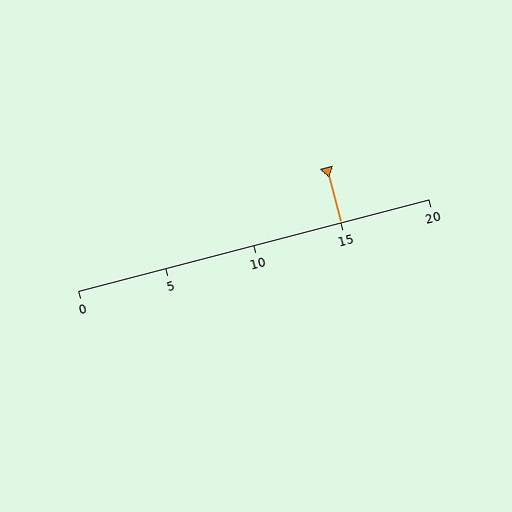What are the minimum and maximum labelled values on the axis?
The axis runs from 0 to 20.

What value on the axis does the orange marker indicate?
The marker indicates approximately 15.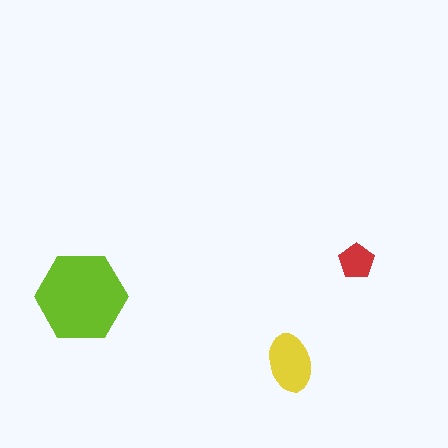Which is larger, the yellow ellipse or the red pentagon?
The yellow ellipse.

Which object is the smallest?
The red pentagon.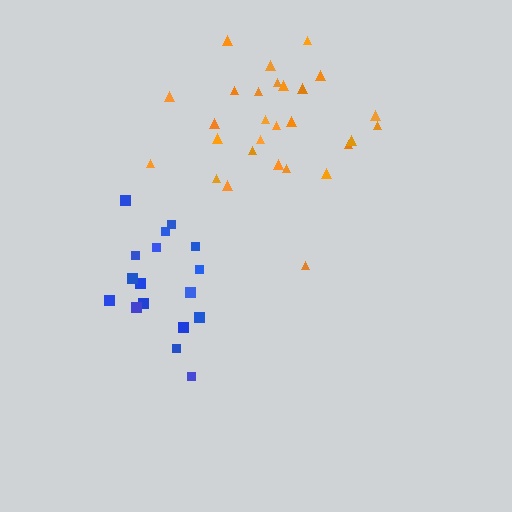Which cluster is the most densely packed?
Orange.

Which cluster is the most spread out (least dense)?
Blue.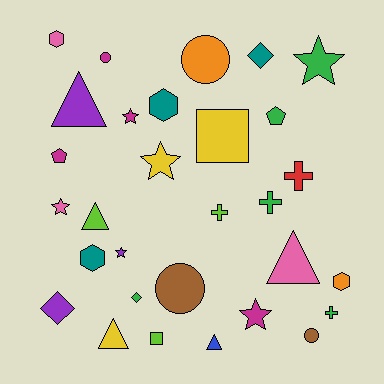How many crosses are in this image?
There are 4 crosses.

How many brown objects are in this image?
There are 2 brown objects.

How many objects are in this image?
There are 30 objects.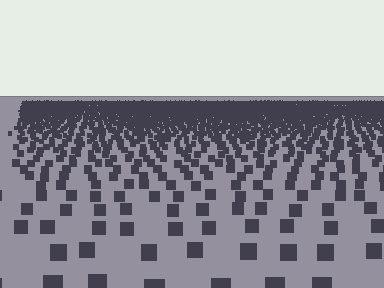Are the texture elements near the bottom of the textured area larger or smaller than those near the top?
Larger. Near the bottom, elements are closer to the viewer and appear at a bigger on-screen size.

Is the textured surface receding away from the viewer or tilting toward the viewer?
The surface is receding away from the viewer. Texture elements get smaller and denser toward the top.